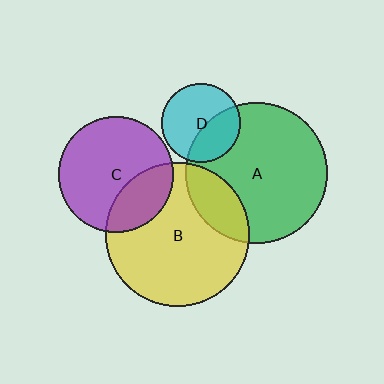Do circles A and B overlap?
Yes.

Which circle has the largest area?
Circle B (yellow).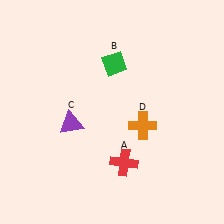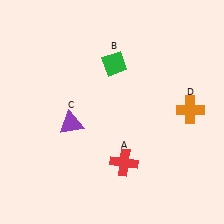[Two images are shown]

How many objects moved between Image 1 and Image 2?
1 object moved between the two images.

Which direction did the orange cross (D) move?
The orange cross (D) moved right.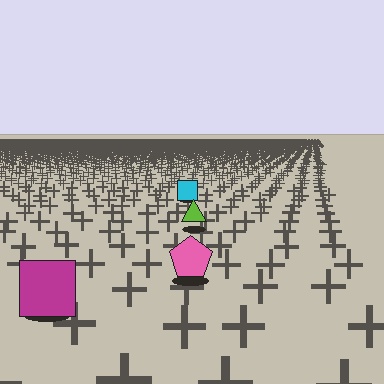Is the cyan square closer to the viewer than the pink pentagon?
No. The pink pentagon is closer — you can tell from the texture gradient: the ground texture is coarser near it.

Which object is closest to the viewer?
The magenta square is closest. The texture marks near it are larger and more spread out.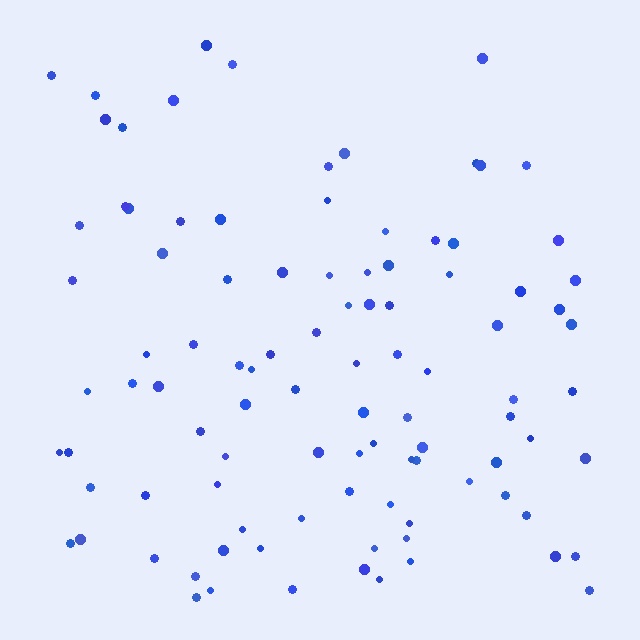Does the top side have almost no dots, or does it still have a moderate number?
Still a moderate number, just noticeably fewer than the bottom.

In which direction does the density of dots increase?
From top to bottom, with the bottom side densest.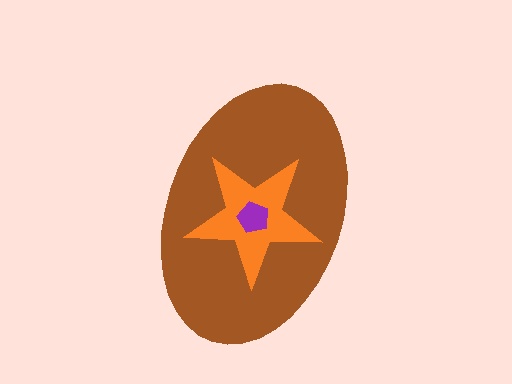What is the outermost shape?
The brown ellipse.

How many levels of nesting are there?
3.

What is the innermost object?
The purple pentagon.